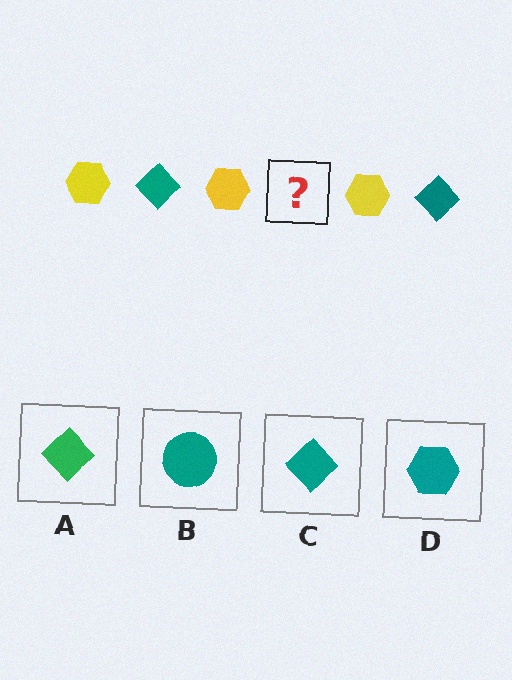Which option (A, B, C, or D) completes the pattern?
C.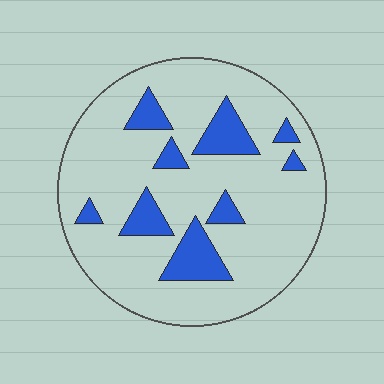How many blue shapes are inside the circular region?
9.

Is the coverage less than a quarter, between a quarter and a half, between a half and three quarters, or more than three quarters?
Less than a quarter.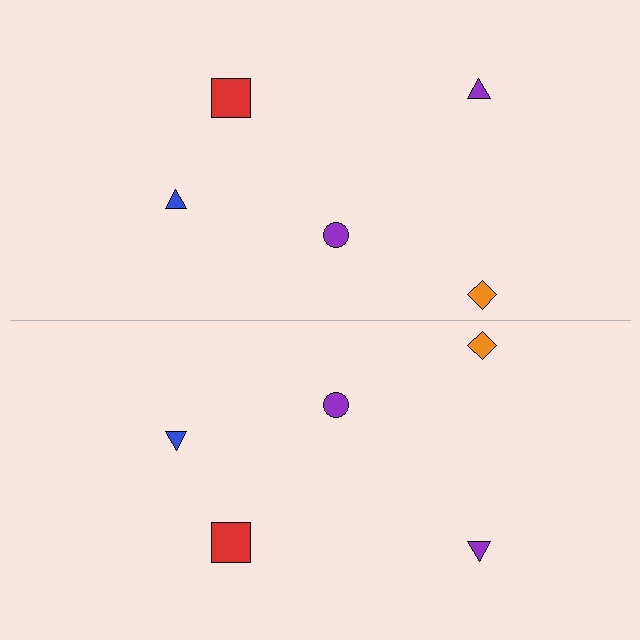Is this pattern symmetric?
Yes, this pattern has bilateral (reflection) symmetry.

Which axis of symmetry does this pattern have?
The pattern has a horizontal axis of symmetry running through the center of the image.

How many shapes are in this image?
There are 10 shapes in this image.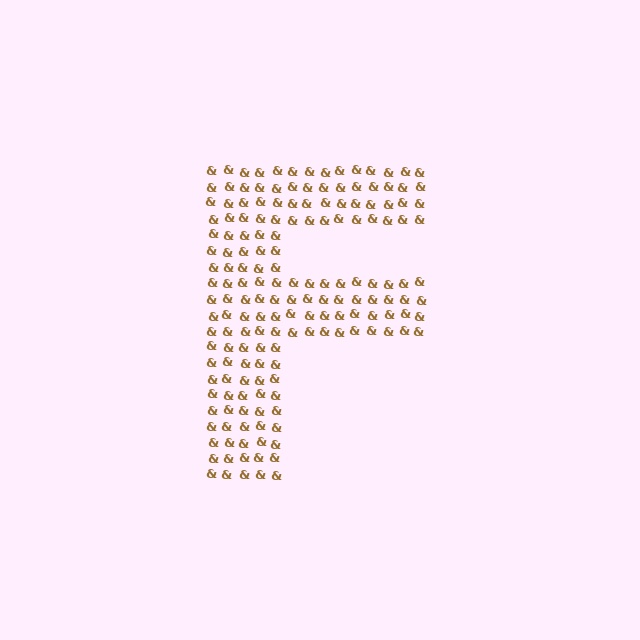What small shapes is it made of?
It is made of small ampersands.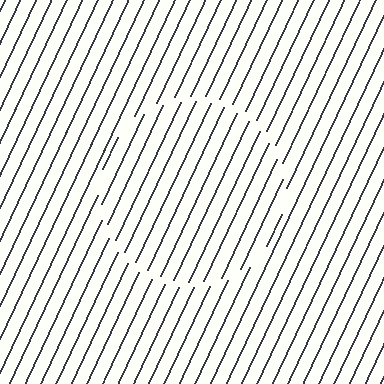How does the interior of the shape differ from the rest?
The interior of the shape contains the same grating, shifted by half a period — the contour is defined by the phase discontinuity where line-ends from the inner and outer gratings abut.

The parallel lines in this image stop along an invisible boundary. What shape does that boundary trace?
An illusory circle. The interior of the shape contains the same grating, shifted by half a period — the contour is defined by the phase discontinuity where line-ends from the inner and outer gratings abut.